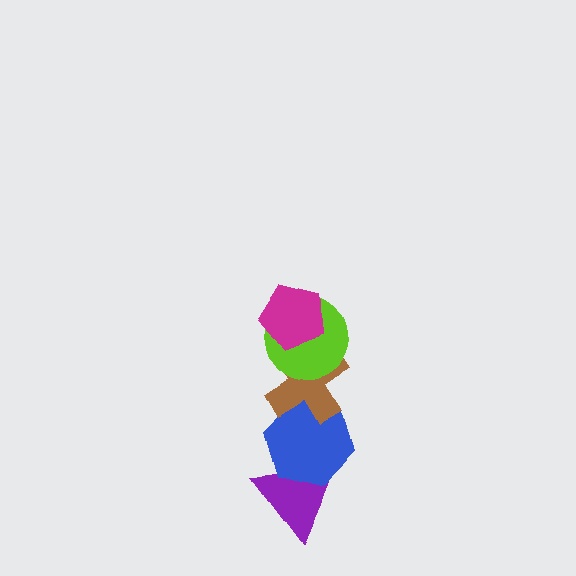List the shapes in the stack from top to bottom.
From top to bottom: the magenta pentagon, the lime circle, the brown cross, the blue hexagon, the purple triangle.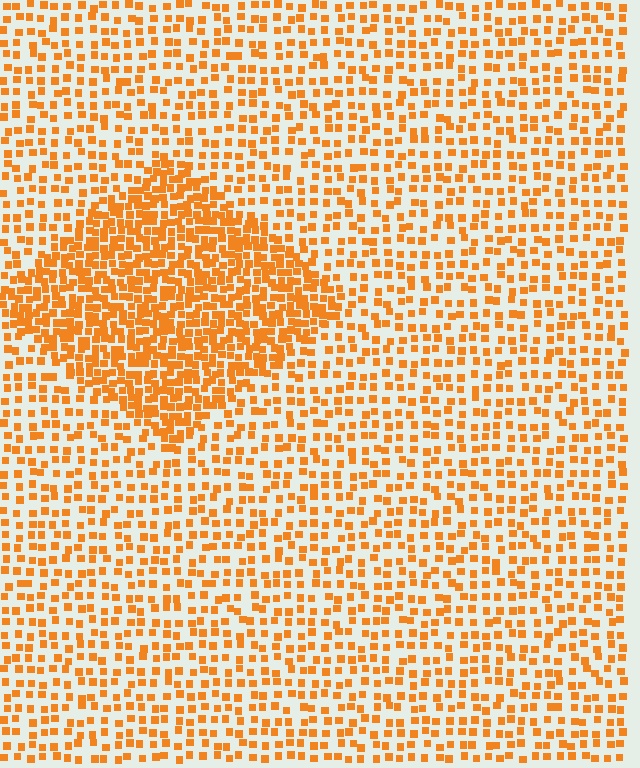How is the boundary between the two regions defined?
The boundary is defined by a change in element density (approximately 2.2x ratio). All elements are the same color, size, and shape.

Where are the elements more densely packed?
The elements are more densely packed inside the diamond boundary.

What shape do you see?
I see a diamond.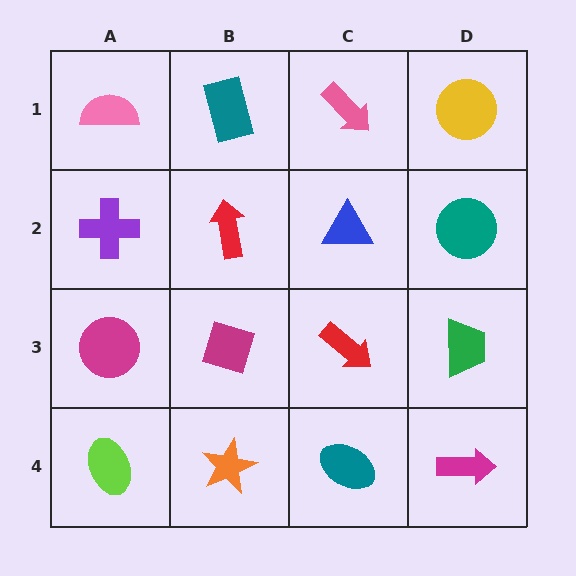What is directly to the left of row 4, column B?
A lime ellipse.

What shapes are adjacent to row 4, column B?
A magenta diamond (row 3, column B), a lime ellipse (row 4, column A), a teal ellipse (row 4, column C).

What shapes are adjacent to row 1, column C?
A blue triangle (row 2, column C), a teal rectangle (row 1, column B), a yellow circle (row 1, column D).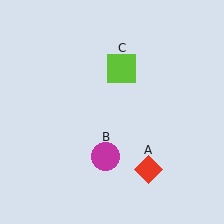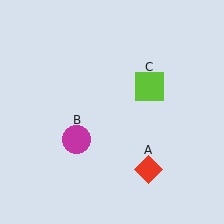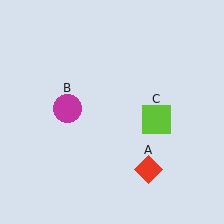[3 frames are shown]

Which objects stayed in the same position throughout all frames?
Red diamond (object A) remained stationary.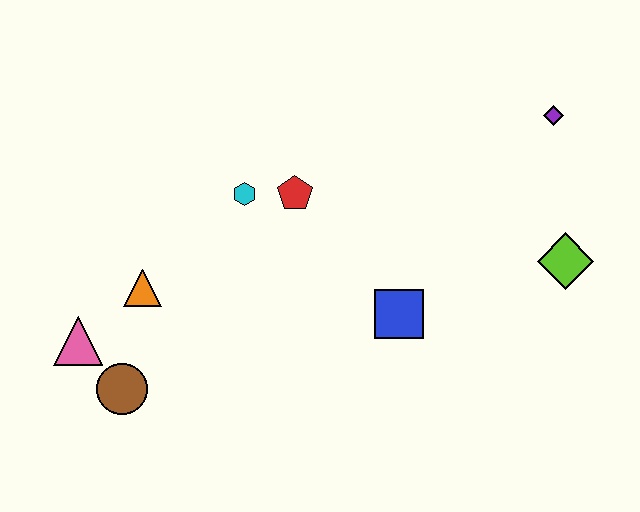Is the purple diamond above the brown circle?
Yes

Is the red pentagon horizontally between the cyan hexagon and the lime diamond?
Yes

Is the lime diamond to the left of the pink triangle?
No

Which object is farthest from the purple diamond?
The pink triangle is farthest from the purple diamond.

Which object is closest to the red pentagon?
The cyan hexagon is closest to the red pentagon.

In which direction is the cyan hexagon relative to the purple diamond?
The cyan hexagon is to the left of the purple diamond.